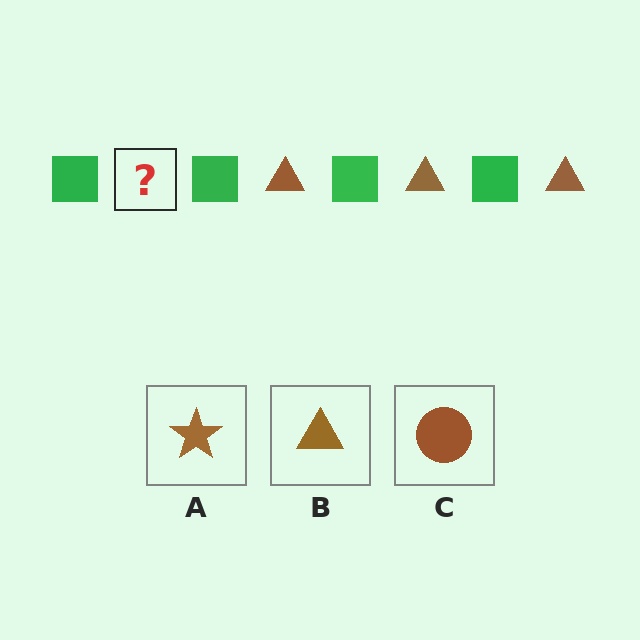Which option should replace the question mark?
Option B.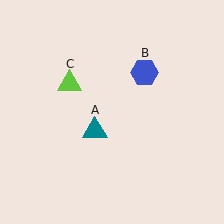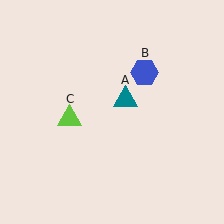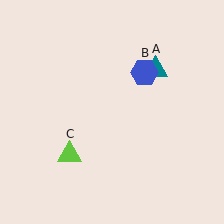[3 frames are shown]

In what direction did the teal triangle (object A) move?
The teal triangle (object A) moved up and to the right.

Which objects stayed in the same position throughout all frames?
Blue hexagon (object B) remained stationary.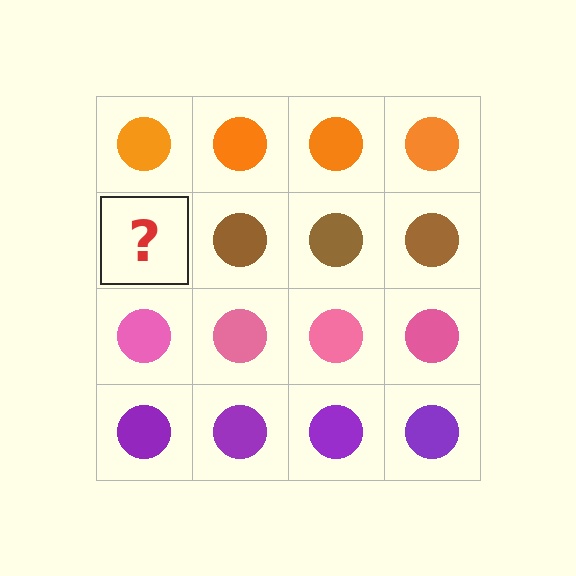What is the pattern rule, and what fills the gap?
The rule is that each row has a consistent color. The gap should be filled with a brown circle.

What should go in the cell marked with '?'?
The missing cell should contain a brown circle.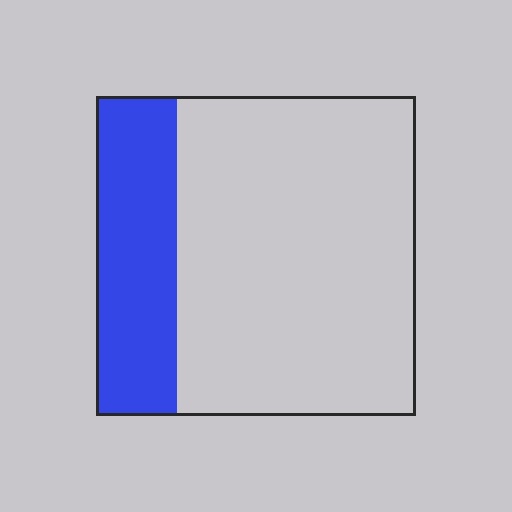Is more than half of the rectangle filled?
No.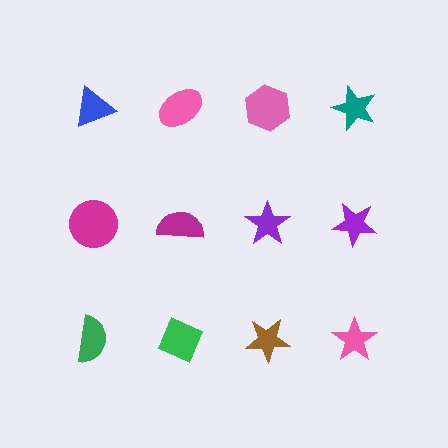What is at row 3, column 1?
A green semicircle.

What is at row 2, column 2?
A magenta semicircle.